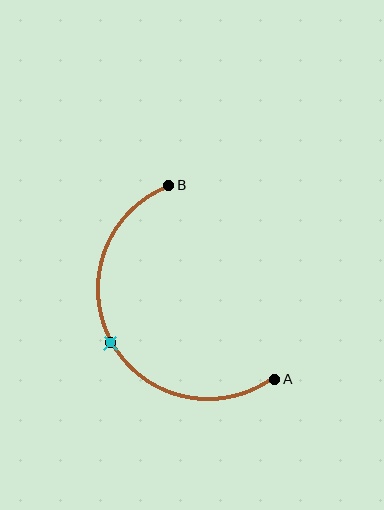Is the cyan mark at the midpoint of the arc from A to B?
Yes. The cyan mark lies on the arc at equal arc-length from both A and B — it is the arc midpoint.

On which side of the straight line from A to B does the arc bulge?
The arc bulges to the left of the straight line connecting A and B.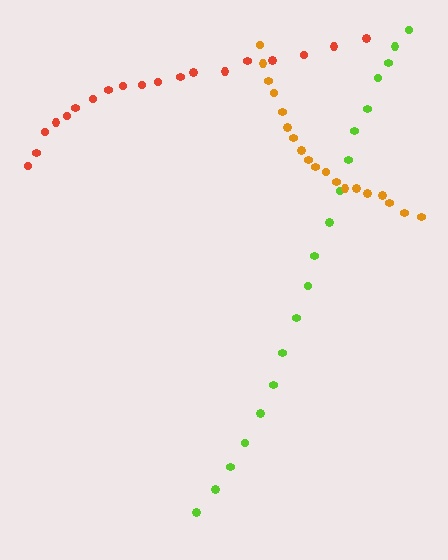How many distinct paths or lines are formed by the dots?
There are 3 distinct paths.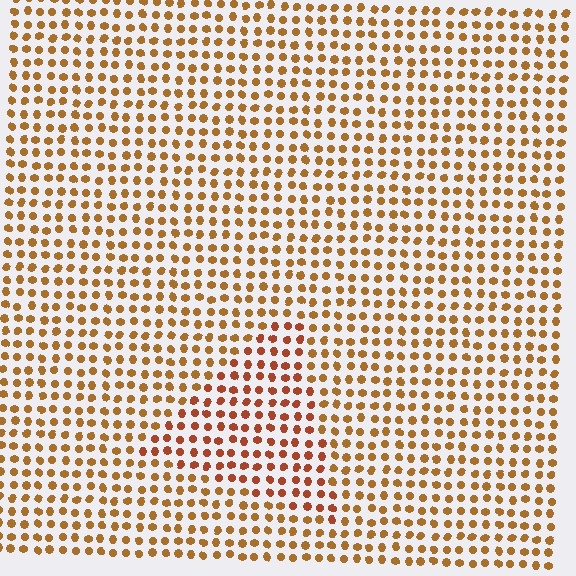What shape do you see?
I see a triangle.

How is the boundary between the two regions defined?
The boundary is defined purely by a slight shift in hue (about 22 degrees). Spacing, size, and orientation are identical on both sides.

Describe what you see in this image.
The image is filled with small brown elements in a uniform arrangement. A triangle-shaped region is visible where the elements are tinted to a slightly different hue, forming a subtle color boundary.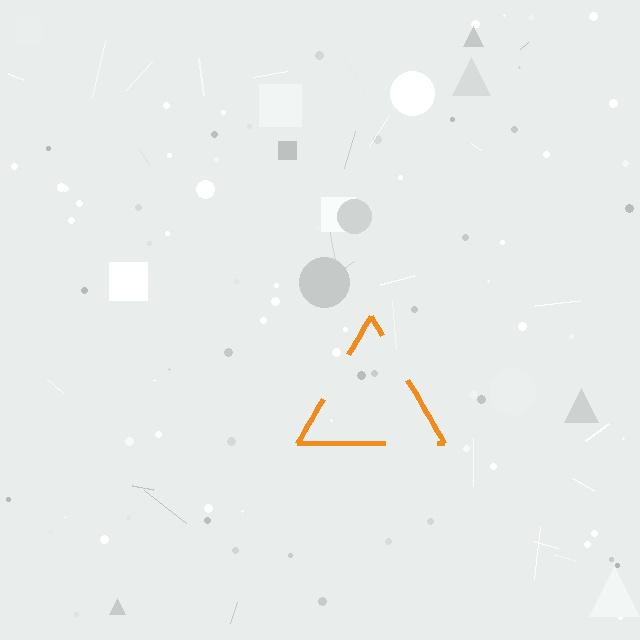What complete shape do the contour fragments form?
The contour fragments form a triangle.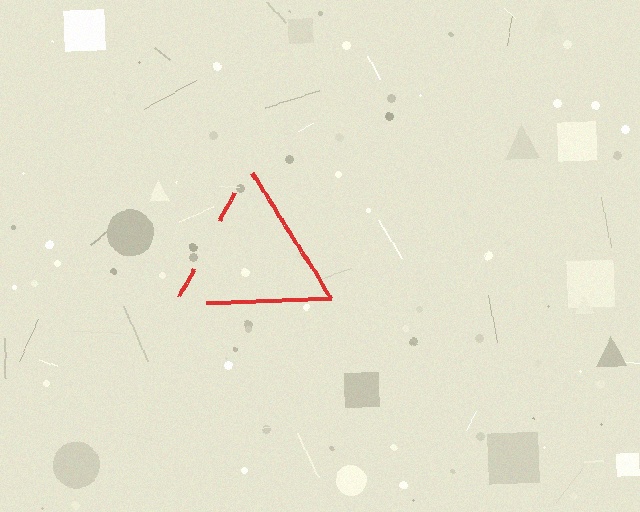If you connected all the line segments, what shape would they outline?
They would outline a triangle.